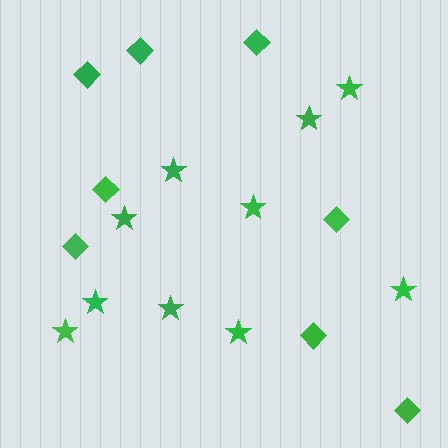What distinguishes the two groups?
There are 2 groups: one group of diamonds (8) and one group of stars (10).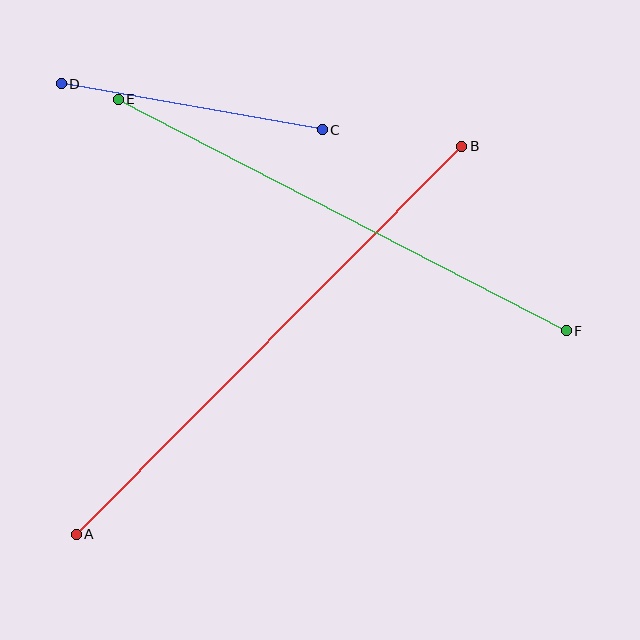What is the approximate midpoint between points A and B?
The midpoint is at approximately (269, 340) pixels.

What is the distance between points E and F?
The distance is approximately 504 pixels.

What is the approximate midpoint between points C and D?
The midpoint is at approximately (192, 107) pixels.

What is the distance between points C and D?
The distance is approximately 265 pixels.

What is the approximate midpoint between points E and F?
The midpoint is at approximately (342, 215) pixels.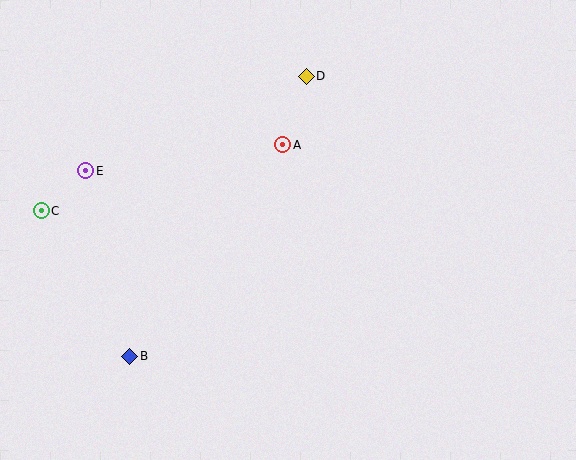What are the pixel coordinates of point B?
Point B is at (130, 356).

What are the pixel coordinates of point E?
Point E is at (86, 171).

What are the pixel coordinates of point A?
Point A is at (283, 145).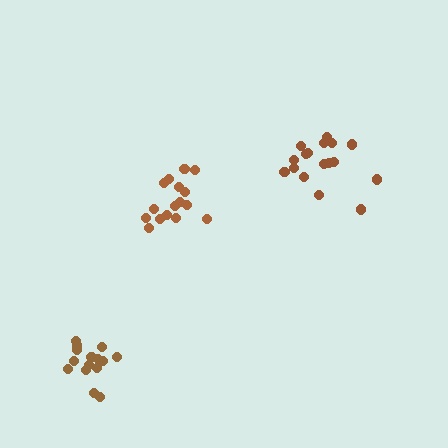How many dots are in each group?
Group 1: 16 dots, Group 2: 17 dots, Group 3: 15 dots (48 total).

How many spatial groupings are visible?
There are 3 spatial groupings.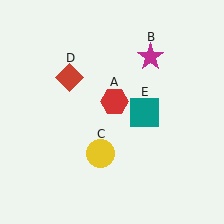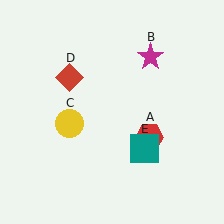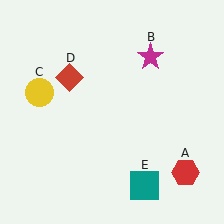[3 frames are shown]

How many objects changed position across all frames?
3 objects changed position: red hexagon (object A), yellow circle (object C), teal square (object E).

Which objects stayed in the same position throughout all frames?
Magenta star (object B) and red diamond (object D) remained stationary.